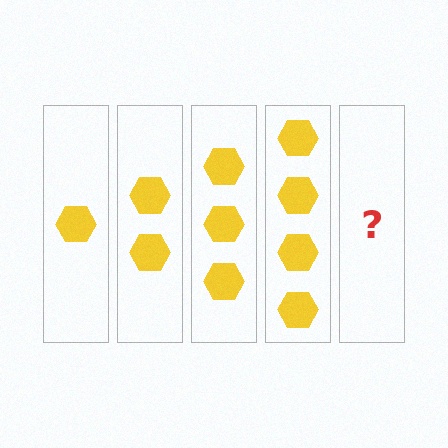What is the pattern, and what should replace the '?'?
The pattern is that each step adds one more hexagon. The '?' should be 5 hexagons.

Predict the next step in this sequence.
The next step is 5 hexagons.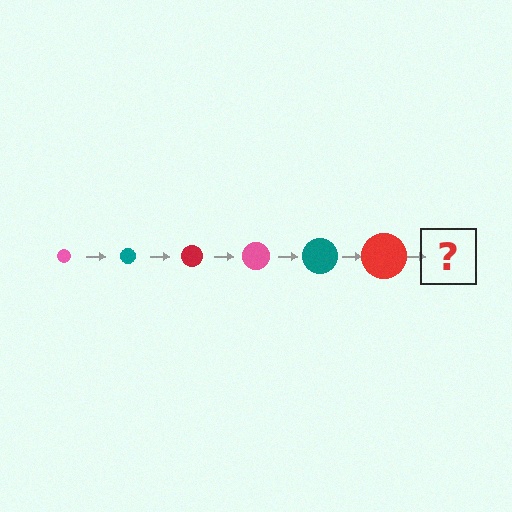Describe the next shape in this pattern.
It should be a pink circle, larger than the previous one.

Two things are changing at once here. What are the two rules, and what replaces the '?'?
The two rules are that the circle grows larger each step and the color cycles through pink, teal, and red. The '?' should be a pink circle, larger than the previous one.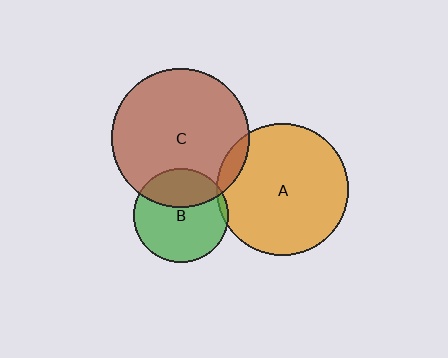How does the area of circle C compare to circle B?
Approximately 2.1 times.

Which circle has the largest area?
Circle C (brown).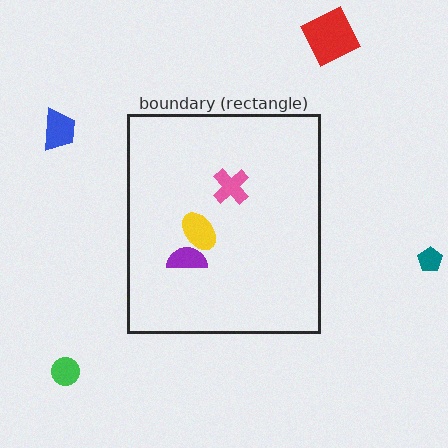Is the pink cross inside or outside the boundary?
Inside.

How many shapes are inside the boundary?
3 inside, 4 outside.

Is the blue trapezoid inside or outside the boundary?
Outside.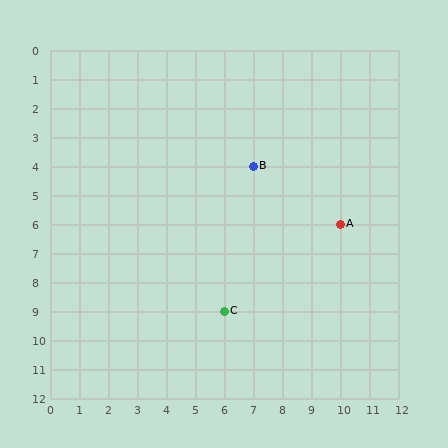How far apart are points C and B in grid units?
Points C and B are 1 column and 5 rows apart (about 5.1 grid units diagonally).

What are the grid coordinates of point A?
Point A is at grid coordinates (10, 6).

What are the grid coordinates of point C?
Point C is at grid coordinates (6, 9).